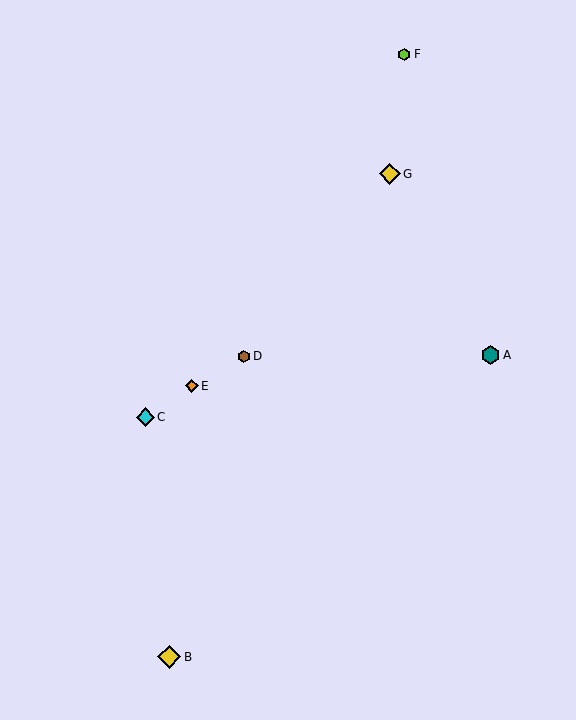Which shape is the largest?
The yellow diamond (labeled B) is the largest.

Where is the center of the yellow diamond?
The center of the yellow diamond is at (390, 174).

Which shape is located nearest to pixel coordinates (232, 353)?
The brown hexagon (labeled D) at (244, 356) is nearest to that location.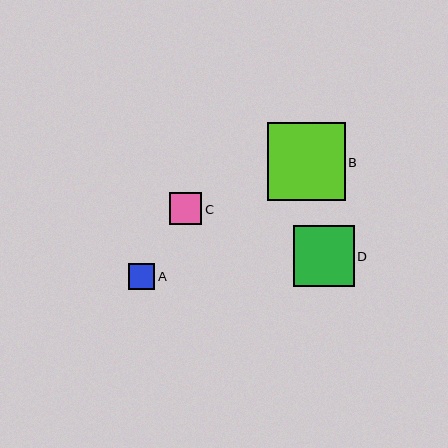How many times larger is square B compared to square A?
Square B is approximately 3.0 times the size of square A.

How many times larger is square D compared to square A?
Square D is approximately 2.3 times the size of square A.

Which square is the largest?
Square B is the largest with a size of approximately 78 pixels.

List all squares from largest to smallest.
From largest to smallest: B, D, C, A.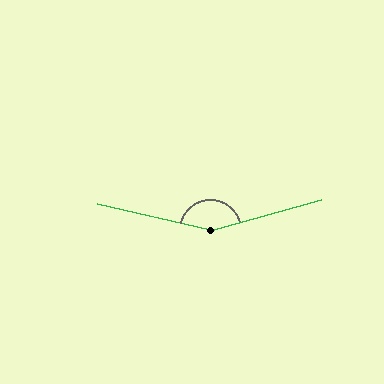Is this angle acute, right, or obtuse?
It is obtuse.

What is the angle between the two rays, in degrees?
Approximately 151 degrees.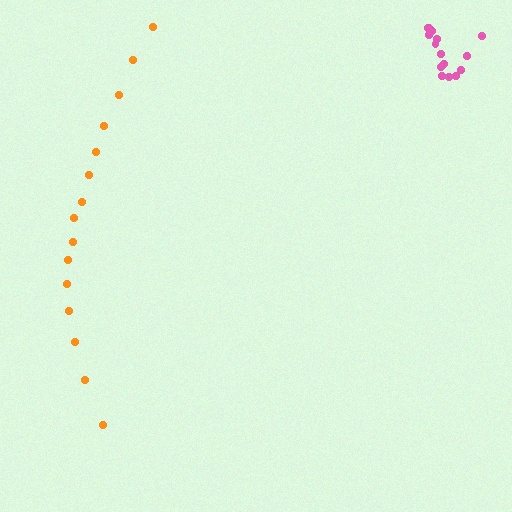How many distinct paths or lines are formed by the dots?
There are 2 distinct paths.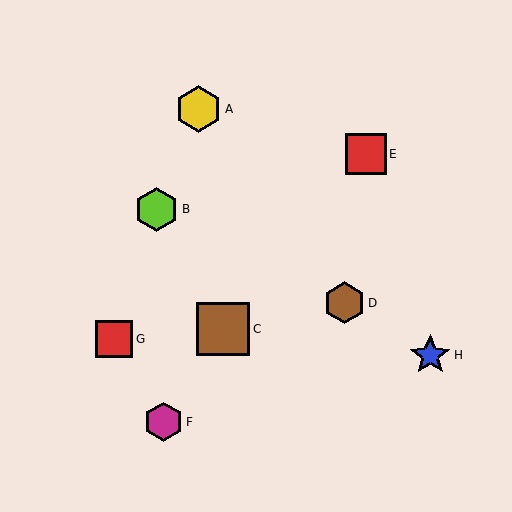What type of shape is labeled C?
Shape C is a brown square.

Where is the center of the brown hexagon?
The center of the brown hexagon is at (344, 303).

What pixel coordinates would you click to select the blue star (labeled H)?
Click at (430, 355) to select the blue star H.